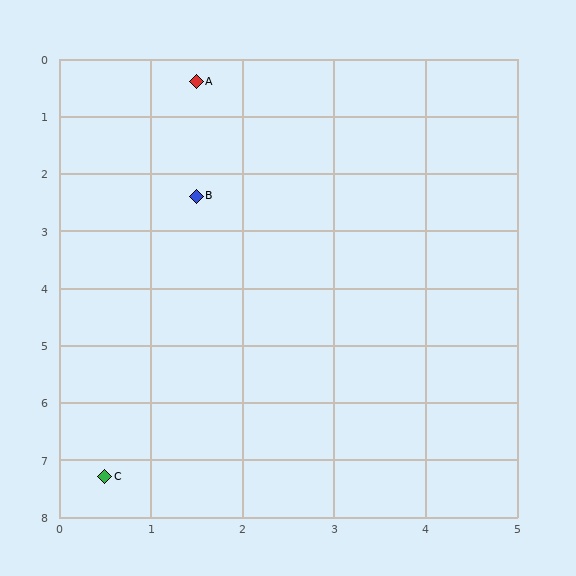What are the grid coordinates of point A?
Point A is at approximately (1.5, 0.4).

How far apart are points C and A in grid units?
Points C and A are about 7.0 grid units apart.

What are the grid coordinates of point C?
Point C is at approximately (0.5, 7.3).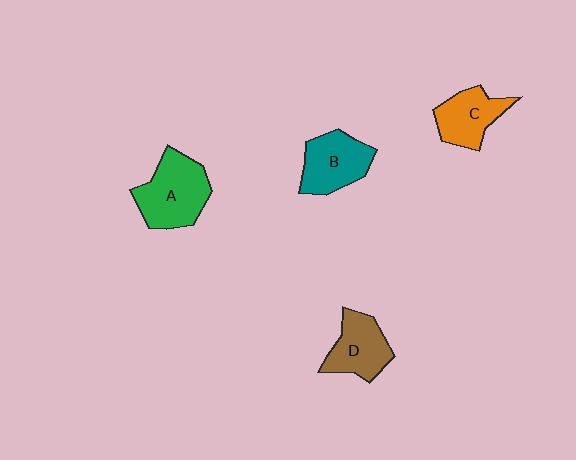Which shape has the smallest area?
Shape C (orange).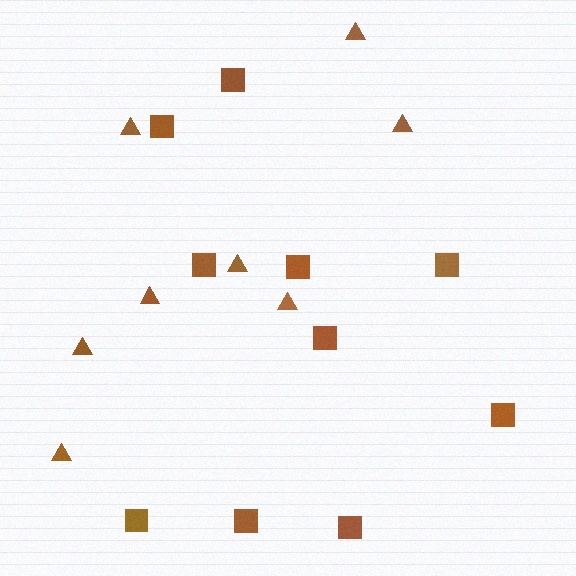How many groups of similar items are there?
There are 2 groups: one group of squares (10) and one group of triangles (8).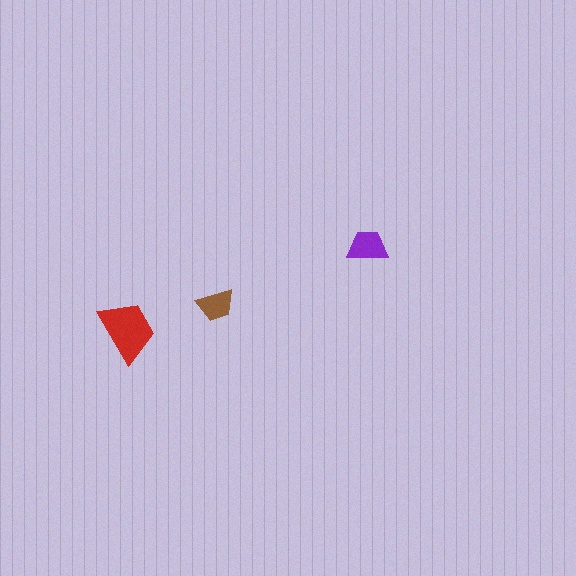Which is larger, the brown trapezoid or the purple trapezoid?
The purple one.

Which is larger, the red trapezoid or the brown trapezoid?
The red one.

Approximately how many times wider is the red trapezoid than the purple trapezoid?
About 1.5 times wider.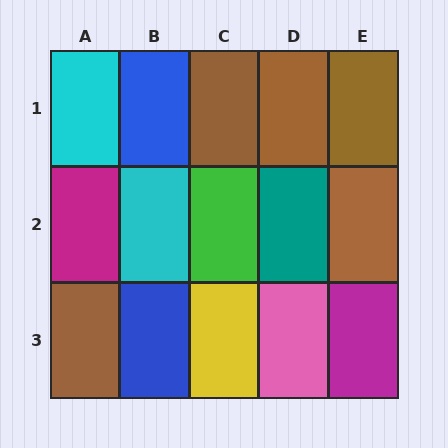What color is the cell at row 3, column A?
Brown.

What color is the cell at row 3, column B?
Blue.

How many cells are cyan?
2 cells are cyan.